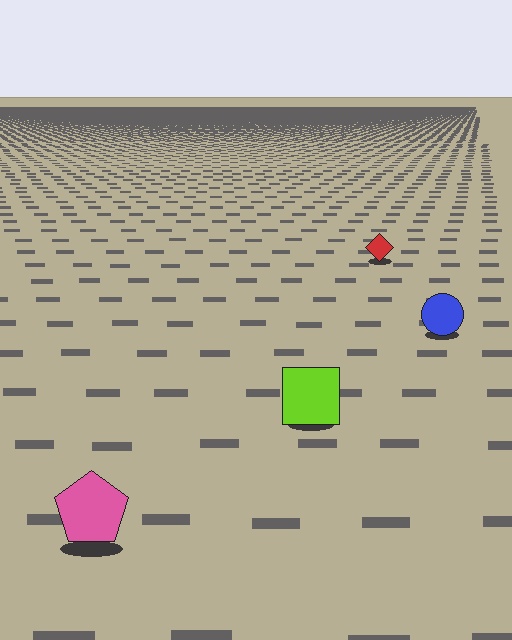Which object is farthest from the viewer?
The red diamond is farthest from the viewer. It appears smaller and the ground texture around it is denser.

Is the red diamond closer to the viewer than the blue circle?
No. The blue circle is closer — you can tell from the texture gradient: the ground texture is coarser near it.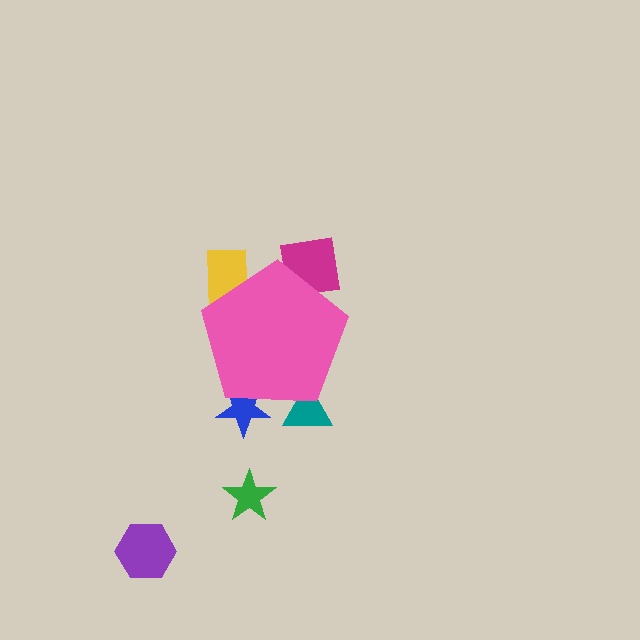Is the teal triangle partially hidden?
Yes, the teal triangle is partially hidden behind the pink pentagon.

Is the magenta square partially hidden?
Yes, the magenta square is partially hidden behind the pink pentagon.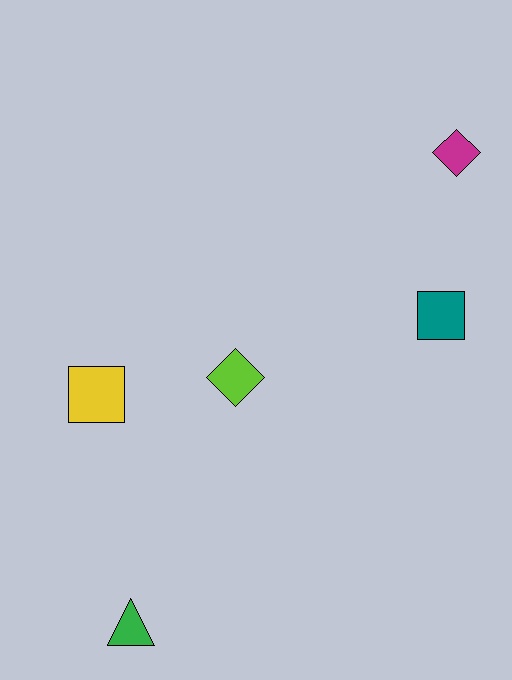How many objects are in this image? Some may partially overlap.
There are 5 objects.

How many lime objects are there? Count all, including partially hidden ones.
There is 1 lime object.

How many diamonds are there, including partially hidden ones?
There are 2 diamonds.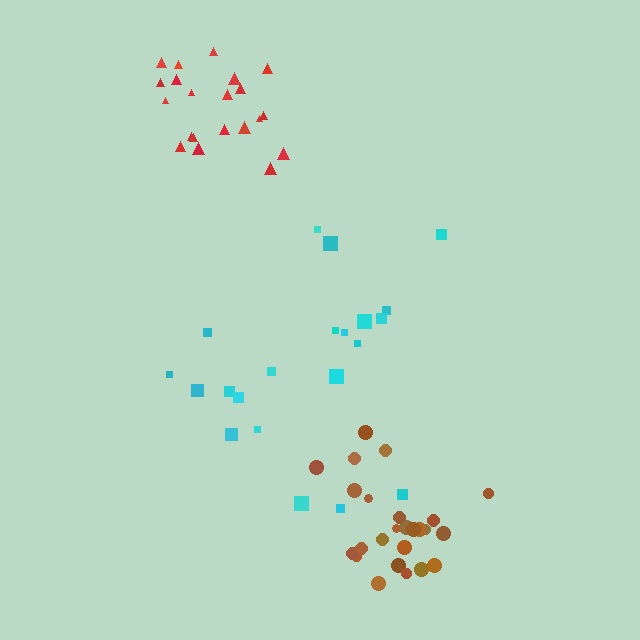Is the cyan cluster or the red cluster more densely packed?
Red.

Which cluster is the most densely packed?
Red.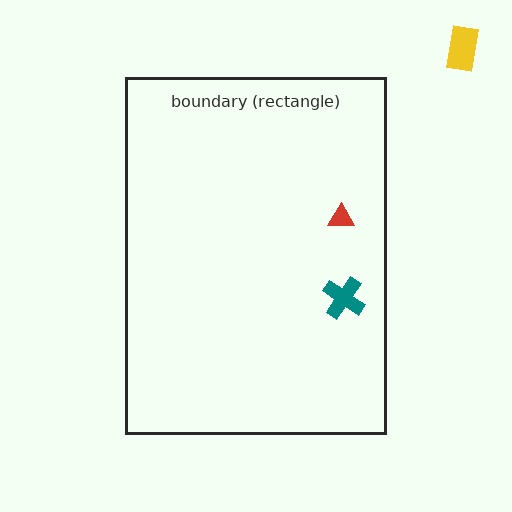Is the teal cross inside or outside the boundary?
Inside.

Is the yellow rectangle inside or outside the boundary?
Outside.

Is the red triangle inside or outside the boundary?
Inside.